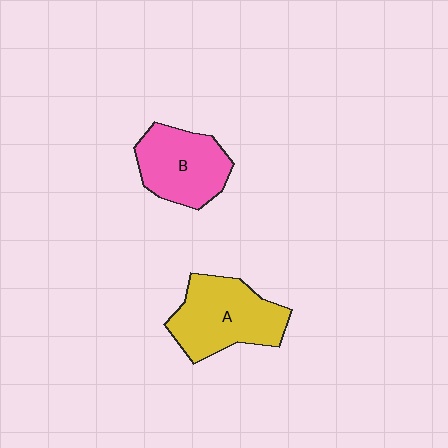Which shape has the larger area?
Shape A (yellow).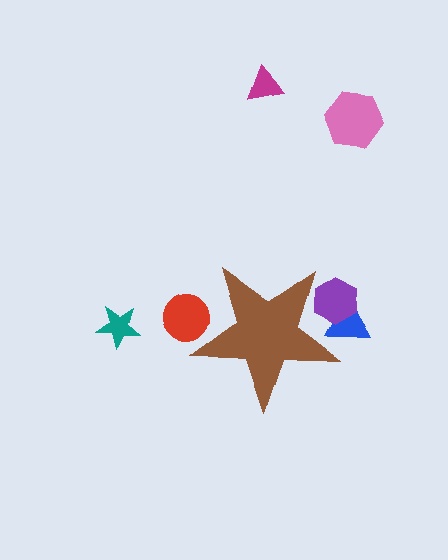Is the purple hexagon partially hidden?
Yes, the purple hexagon is partially hidden behind the brown star.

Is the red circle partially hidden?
Yes, the red circle is partially hidden behind the brown star.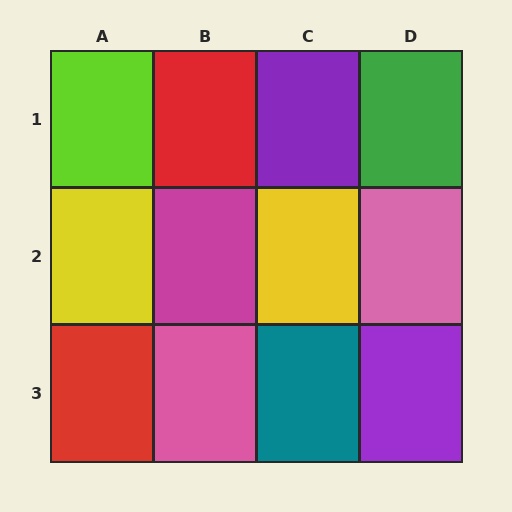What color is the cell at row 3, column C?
Teal.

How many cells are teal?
1 cell is teal.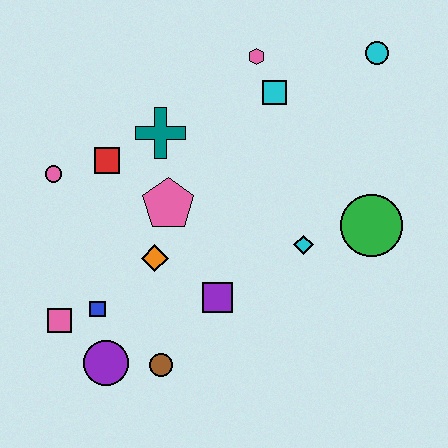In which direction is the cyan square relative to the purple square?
The cyan square is above the purple square.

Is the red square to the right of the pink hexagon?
No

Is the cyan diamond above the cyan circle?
No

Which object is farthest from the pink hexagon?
The purple circle is farthest from the pink hexagon.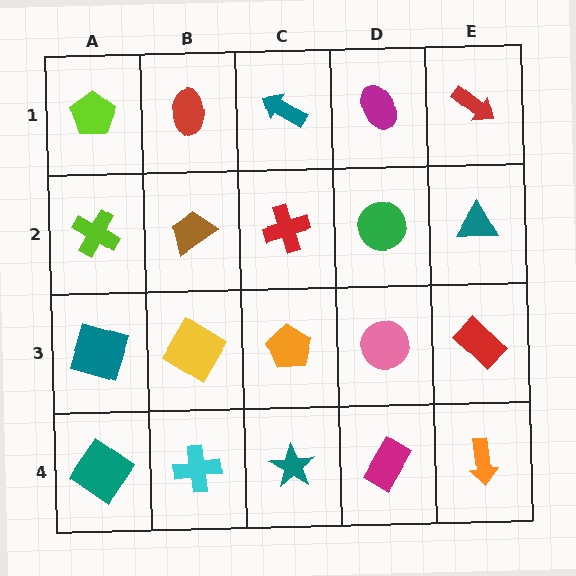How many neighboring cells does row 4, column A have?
2.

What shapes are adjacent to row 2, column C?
A teal arrow (row 1, column C), an orange pentagon (row 3, column C), a brown trapezoid (row 2, column B), a green circle (row 2, column D).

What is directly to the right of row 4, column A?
A cyan cross.